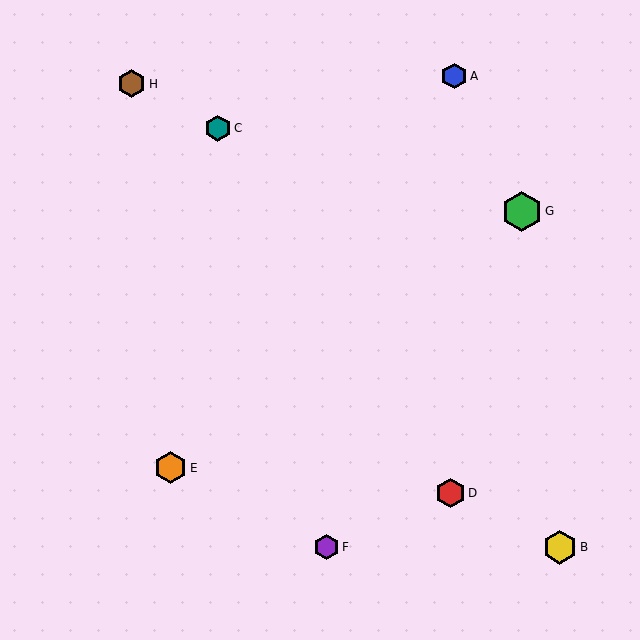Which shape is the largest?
The green hexagon (labeled G) is the largest.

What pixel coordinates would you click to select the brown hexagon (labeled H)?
Click at (132, 84) to select the brown hexagon H.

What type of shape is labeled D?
Shape D is a red hexagon.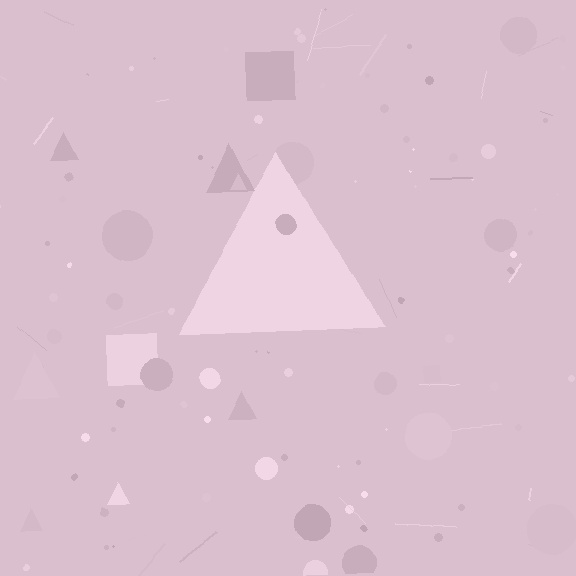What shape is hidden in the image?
A triangle is hidden in the image.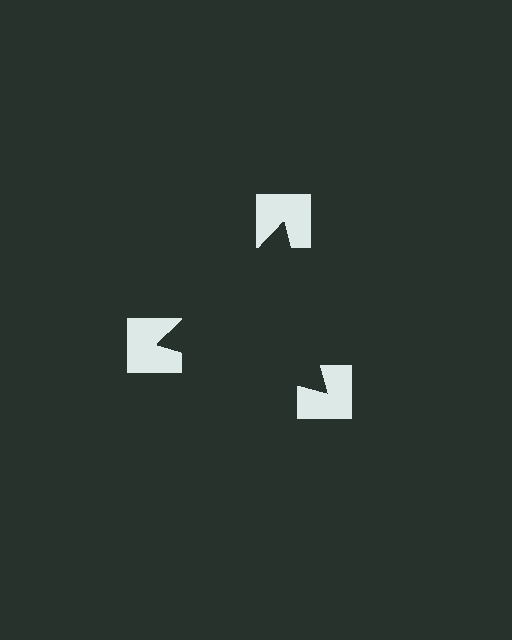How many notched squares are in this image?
There are 3 — one at each vertex of the illusory triangle.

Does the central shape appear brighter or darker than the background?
It typically appears slightly darker than the background, even though no actual brightness change is drawn.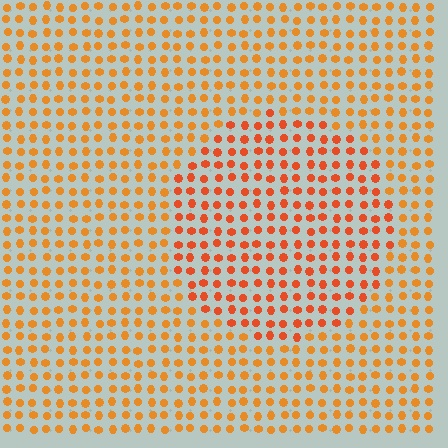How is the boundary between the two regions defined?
The boundary is defined purely by a slight shift in hue (about 20 degrees). Spacing, size, and orientation are identical on both sides.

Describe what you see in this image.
The image is filled with small orange elements in a uniform arrangement. A circle-shaped region is visible where the elements are tinted to a slightly different hue, forming a subtle color boundary.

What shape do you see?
I see a circle.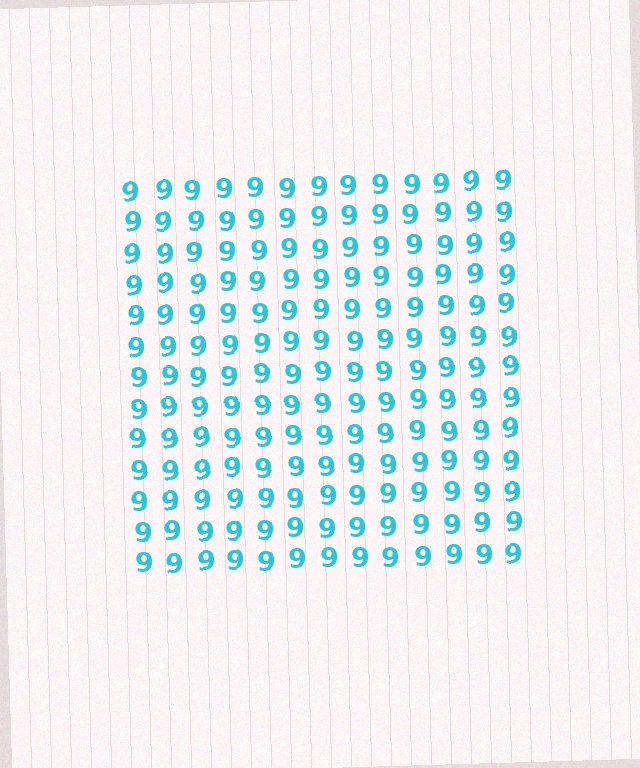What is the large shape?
The large shape is a square.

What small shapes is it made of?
It is made of small digit 9's.